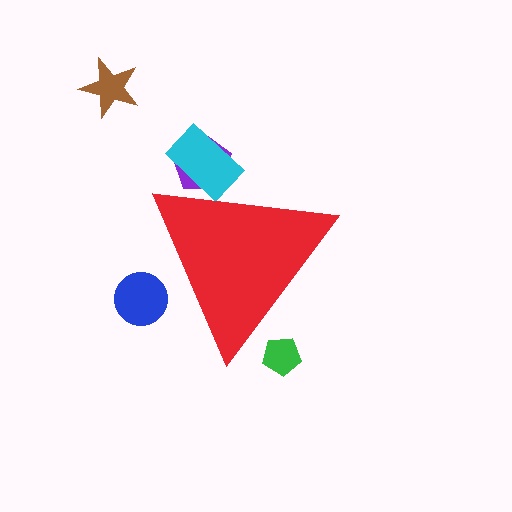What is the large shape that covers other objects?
A red triangle.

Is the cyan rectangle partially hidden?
Yes, the cyan rectangle is partially hidden behind the red triangle.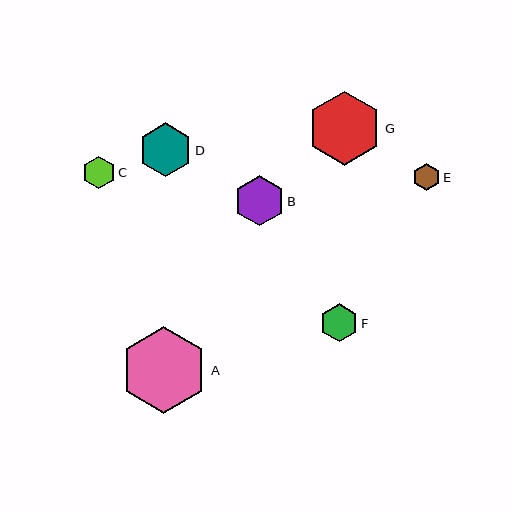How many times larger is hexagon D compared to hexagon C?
Hexagon D is approximately 1.6 times the size of hexagon C.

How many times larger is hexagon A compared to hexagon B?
Hexagon A is approximately 1.8 times the size of hexagon B.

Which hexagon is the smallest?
Hexagon E is the smallest with a size of approximately 27 pixels.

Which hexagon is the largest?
Hexagon A is the largest with a size of approximately 87 pixels.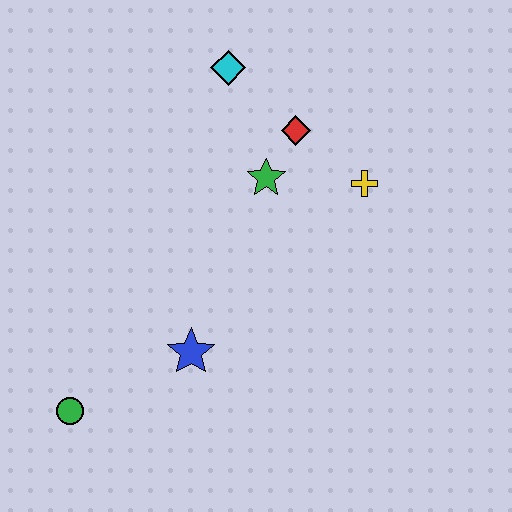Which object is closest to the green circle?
The blue star is closest to the green circle.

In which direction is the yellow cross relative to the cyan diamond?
The yellow cross is to the right of the cyan diamond.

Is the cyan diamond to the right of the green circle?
Yes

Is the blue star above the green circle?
Yes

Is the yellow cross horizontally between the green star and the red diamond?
No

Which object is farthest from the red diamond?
The green circle is farthest from the red diamond.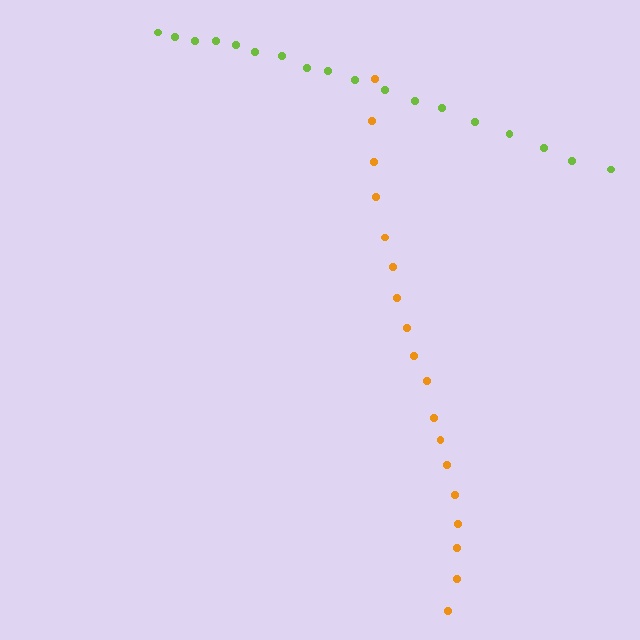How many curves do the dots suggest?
There are 2 distinct paths.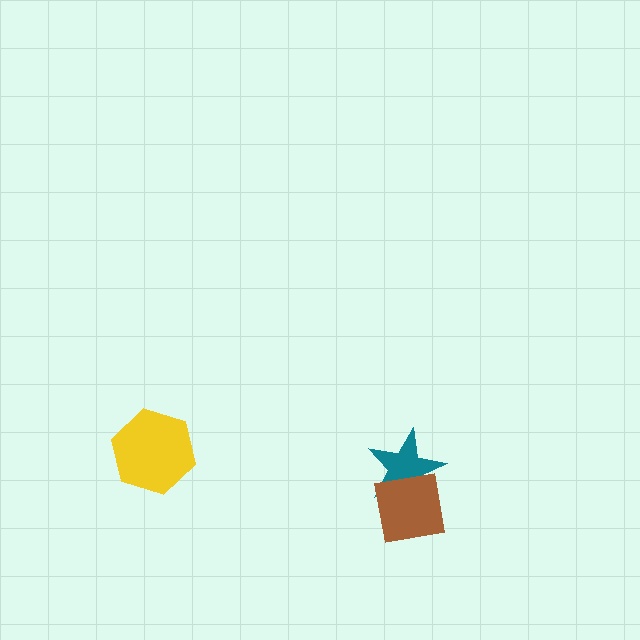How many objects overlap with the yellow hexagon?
0 objects overlap with the yellow hexagon.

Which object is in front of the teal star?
The brown square is in front of the teal star.